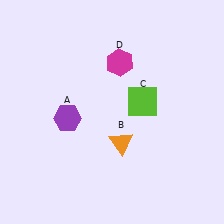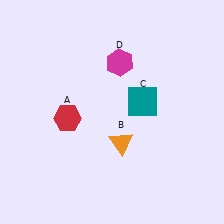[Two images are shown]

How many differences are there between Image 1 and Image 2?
There are 2 differences between the two images.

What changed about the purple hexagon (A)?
In Image 1, A is purple. In Image 2, it changed to red.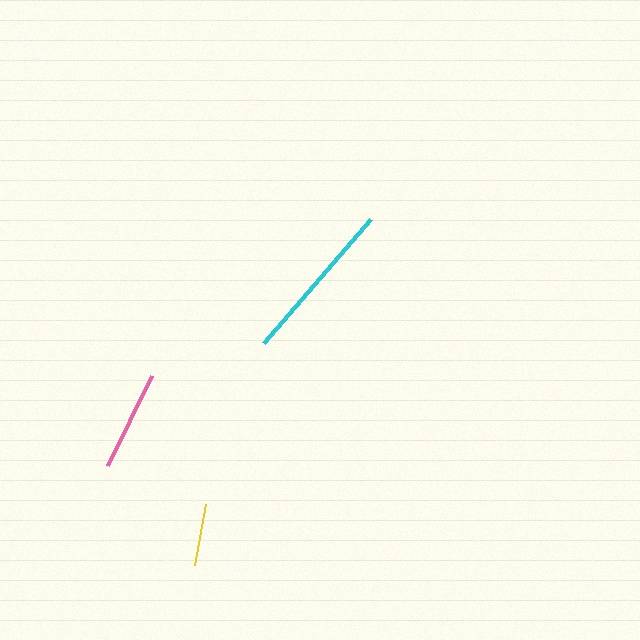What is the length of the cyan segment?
The cyan segment is approximately 164 pixels long.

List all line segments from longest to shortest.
From longest to shortest: cyan, pink, yellow.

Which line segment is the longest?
The cyan line is the longest at approximately 164 pixels.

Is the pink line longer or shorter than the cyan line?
The cyan line is longer than the pink line.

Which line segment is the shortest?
The yellow line is the shortest at approximately 62 pixels.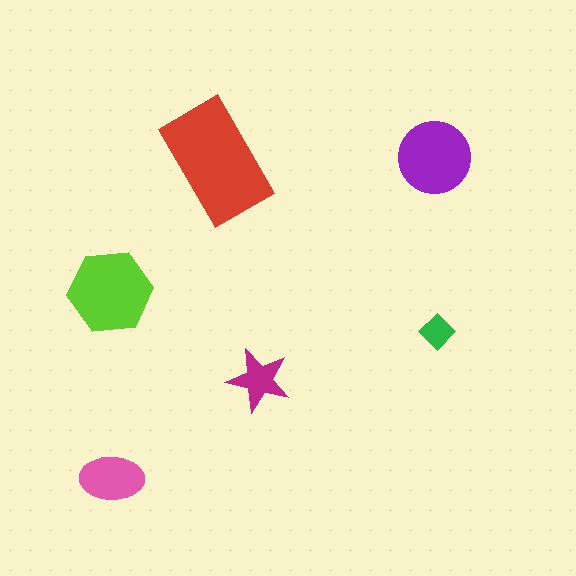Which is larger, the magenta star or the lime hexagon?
The lime hexagon.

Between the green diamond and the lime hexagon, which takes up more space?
The lime hexagon.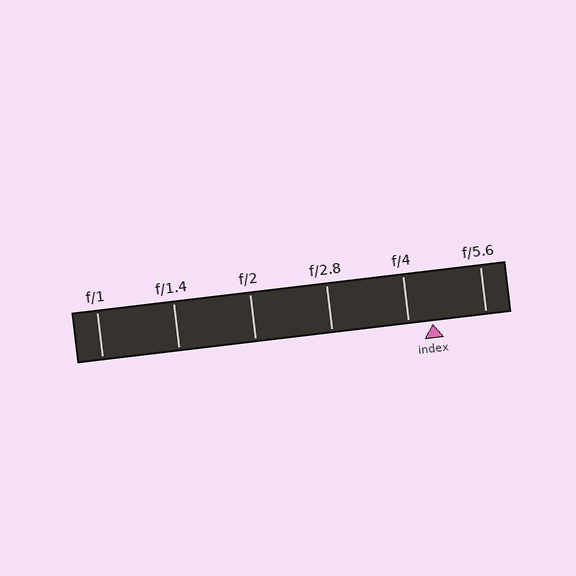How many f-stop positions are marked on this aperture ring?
There are 6 f-stop positions marked.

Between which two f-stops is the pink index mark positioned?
The index mark is between f/4 and f/5.6.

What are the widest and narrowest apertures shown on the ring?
The widest aperture shown is f/1 and the narrowest is f/5.6.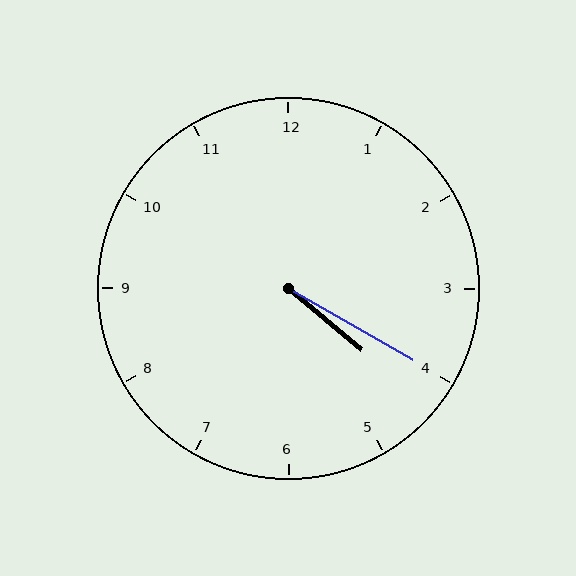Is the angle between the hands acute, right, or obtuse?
It is acute.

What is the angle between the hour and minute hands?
Approximately 10 degrees.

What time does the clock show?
4:20.